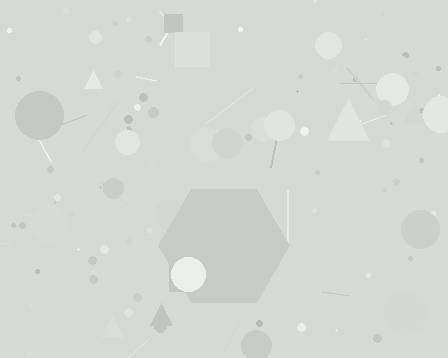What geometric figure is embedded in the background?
A hexagon is embedded in the background.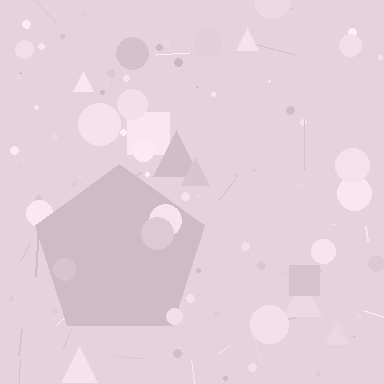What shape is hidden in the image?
A pentagon is hidden in the image.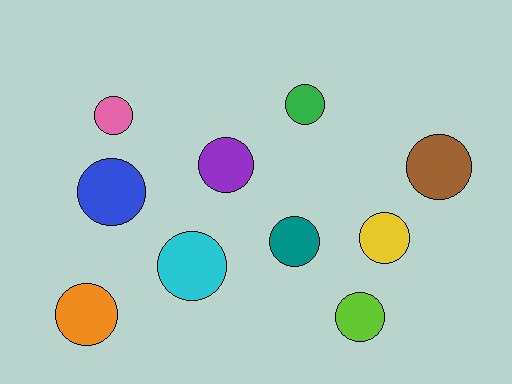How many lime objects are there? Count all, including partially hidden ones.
There is 1 lime object.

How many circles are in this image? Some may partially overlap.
There are 10 circles.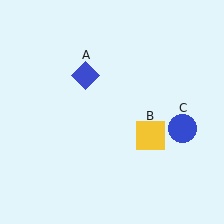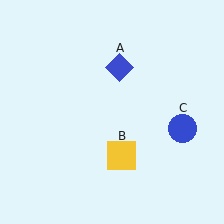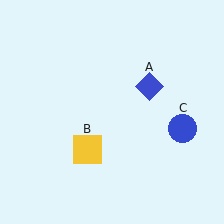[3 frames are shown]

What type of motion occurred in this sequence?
The blue diamond (object A), yellow square (object B) rotated clockwise around the center of the scene.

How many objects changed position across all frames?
2 objects changed position: blue diamond (object A), yellow square (object B).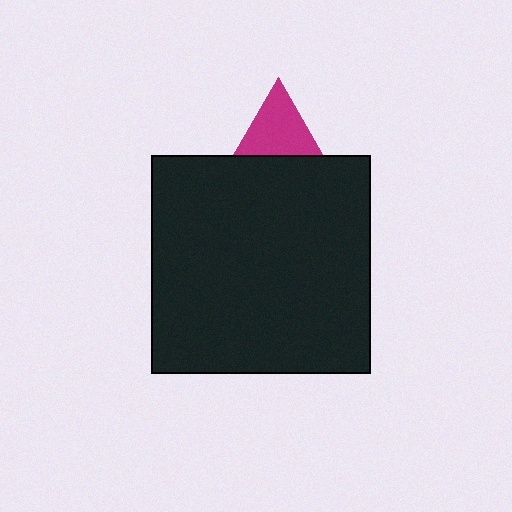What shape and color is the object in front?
The object in front is a black square.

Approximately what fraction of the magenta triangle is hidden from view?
Roughly 51% of the magenta triangle is hidden behind the black square.